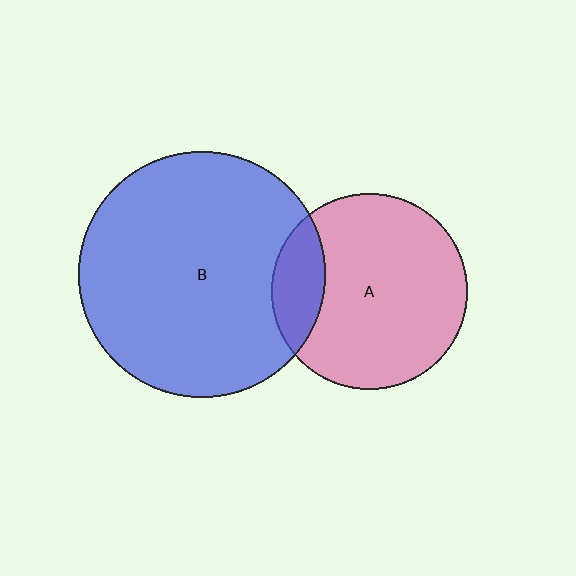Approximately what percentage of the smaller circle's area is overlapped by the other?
Approximately 15%.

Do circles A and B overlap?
Yes.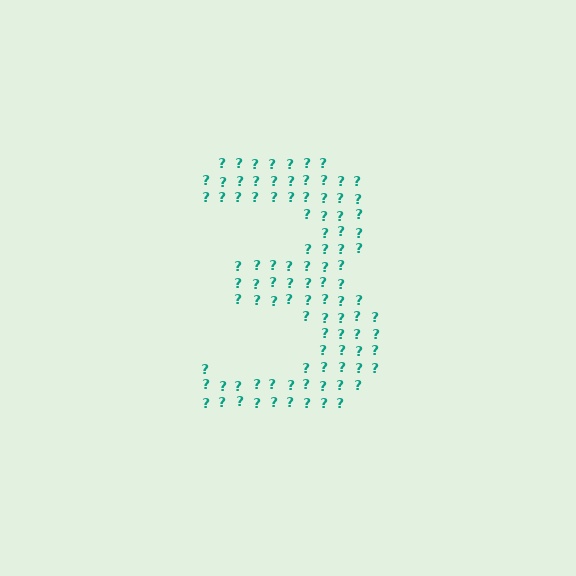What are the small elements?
The small elements are question marks.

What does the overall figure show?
The overall figure shows the digit 3.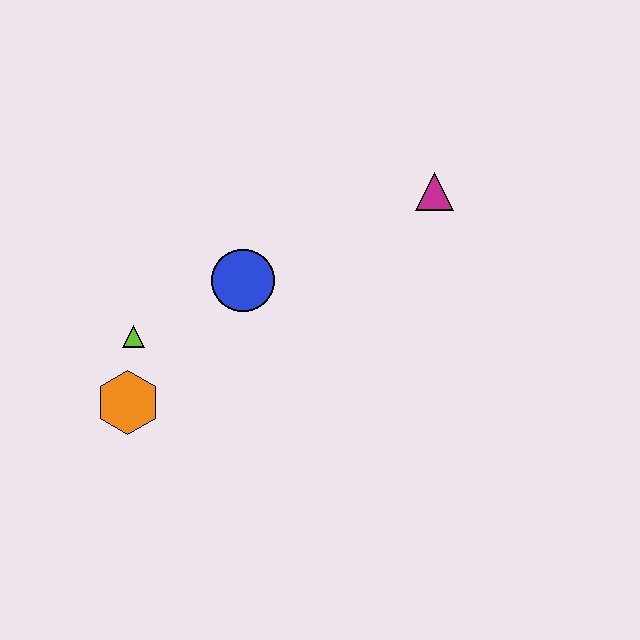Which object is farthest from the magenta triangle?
The orange hexagon is farthest from the magenta triangle.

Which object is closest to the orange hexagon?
The lime triangle is closest to the orange hexagon.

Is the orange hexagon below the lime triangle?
Yes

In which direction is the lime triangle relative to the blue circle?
The lime triangle is to the left of the blue circle.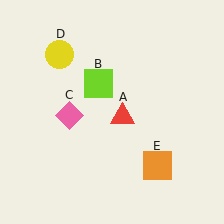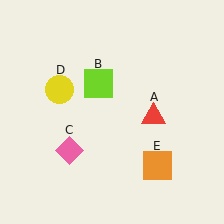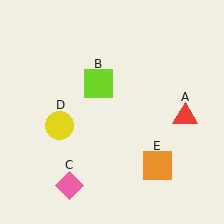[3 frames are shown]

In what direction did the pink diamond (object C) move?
The pink diamond (object C) moved down.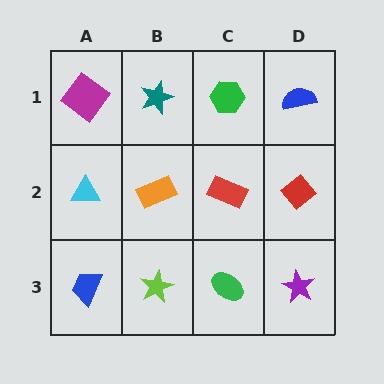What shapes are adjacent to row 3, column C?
A red rectangle (row 2, column C), a lime star (row 3, column B), a purple star (row 3, column D).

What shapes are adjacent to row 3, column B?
An orange rectangle (row 2, column B), a blue trapezoid (row 3, column A), a green ellipse (row 3, column C).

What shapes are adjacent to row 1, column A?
A cyan triangle (row 2, column A), a teal star (row 1, column B).